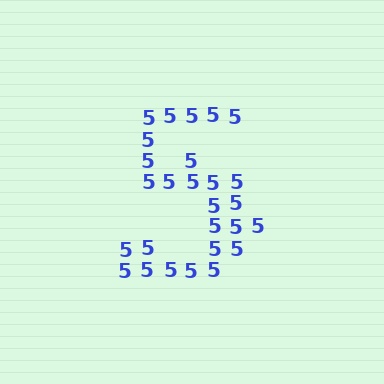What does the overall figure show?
The overall figure shows the digit 5.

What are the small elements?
The small elements are digit 5's.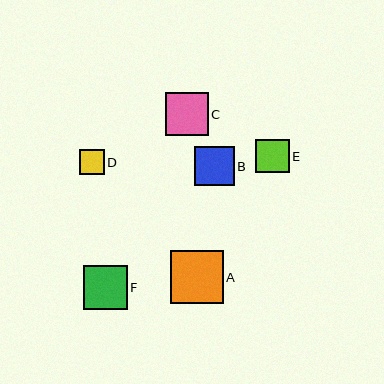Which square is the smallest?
Square D is the smallest with a size of approximately 25 pixels.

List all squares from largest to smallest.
From largest to smallest: A, F, C, B, E, D.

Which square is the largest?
Square A is the largest with a size of approximately 53 pixels.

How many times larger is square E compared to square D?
Square E is approximately 1.4 times the size of square D.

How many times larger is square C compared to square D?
Square C is approximately 1.7 times the size of square D.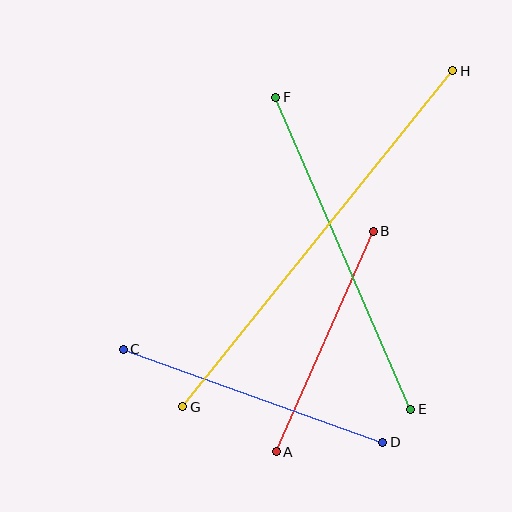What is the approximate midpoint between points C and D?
The midpoint is at approximately (253, 396) pixels.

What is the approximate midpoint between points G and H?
The midpoint is at approximately (318, 239) pixels.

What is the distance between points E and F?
The distance is approximately 340 pixels.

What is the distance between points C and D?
The distance is approximately 276 pixels.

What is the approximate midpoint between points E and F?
The midpoint is at approximately (343, 253) pixels.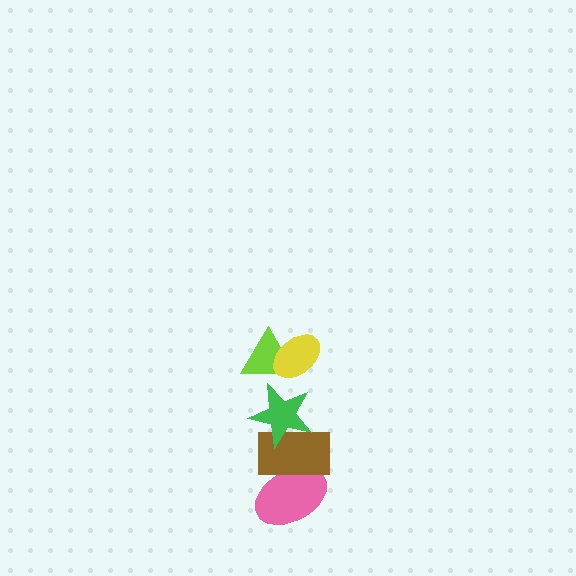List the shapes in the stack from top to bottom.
From top to bottom: the yellow ellipse, the lime triangle, the green star, the brown rectangle, the pink ellipse.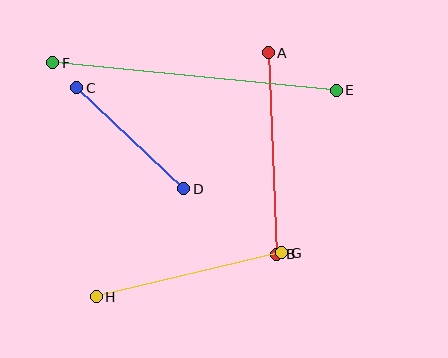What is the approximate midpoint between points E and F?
The midpoint is at approximately (194, 77) pixels.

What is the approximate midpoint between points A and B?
The midpoint is at approximately (272, 153) pixels.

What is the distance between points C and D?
The distance is approximately 147 pixels.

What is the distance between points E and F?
The distance is approximately 285 pixels.